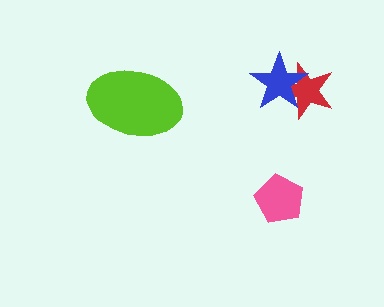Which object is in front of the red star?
The blue star is in front of the red star.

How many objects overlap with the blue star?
1 object overlaps with the blue star.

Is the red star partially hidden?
Yes, it is partially covered by another shape.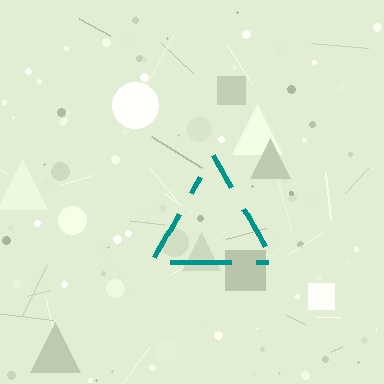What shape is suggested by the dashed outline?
The dashed outline suggests a triangle.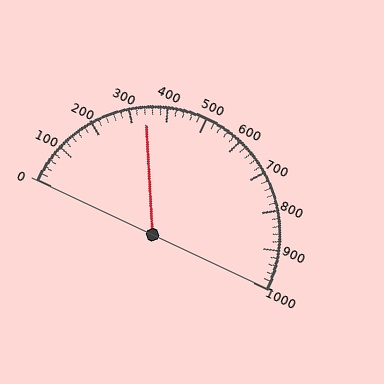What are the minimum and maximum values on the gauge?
The gauge ranges from 0 to 1000.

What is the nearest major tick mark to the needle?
The nearest major tick mark is 300.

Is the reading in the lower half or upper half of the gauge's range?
The reading is in the lower half of the range (0 to 1000).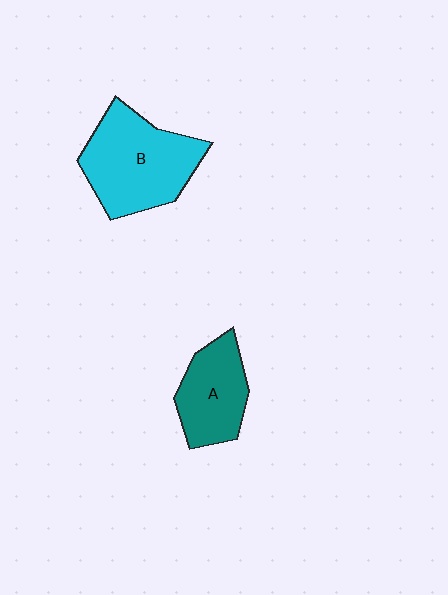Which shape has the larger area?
Shape B (cyan).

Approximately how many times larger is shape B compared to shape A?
Approximately 1.5 times.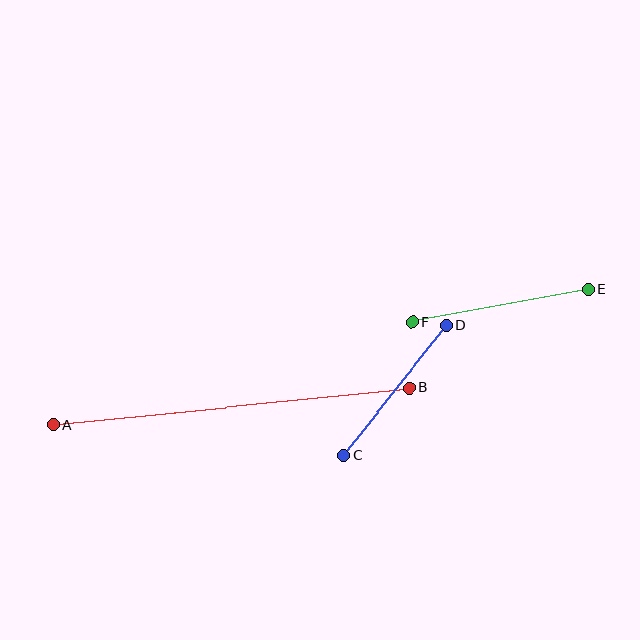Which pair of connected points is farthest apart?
Points A and B are farthest apart.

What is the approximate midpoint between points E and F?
The midpoint is at approximately (500, 306) pixels.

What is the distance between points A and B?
The distance is approximately 359 pixels.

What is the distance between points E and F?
The distance is approximately 179 pixels.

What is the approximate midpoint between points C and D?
The midpoint is at approximately (395, 390) pixels.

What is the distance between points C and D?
The distance is approximately 165 pixels.